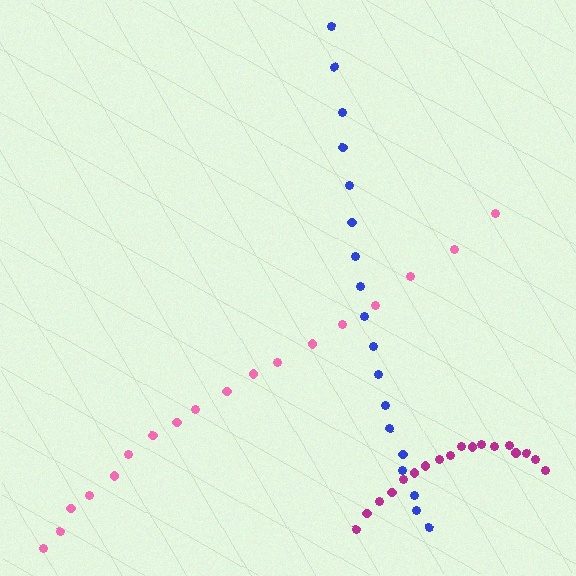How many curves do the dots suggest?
There are 3 distinct paths.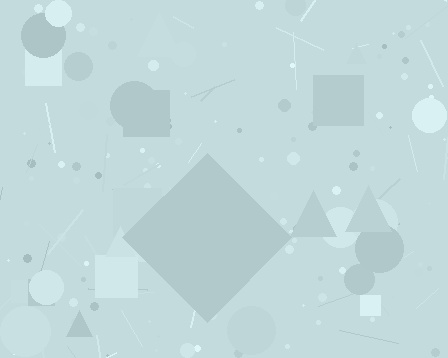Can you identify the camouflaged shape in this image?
The camouflaged shape is a diamond.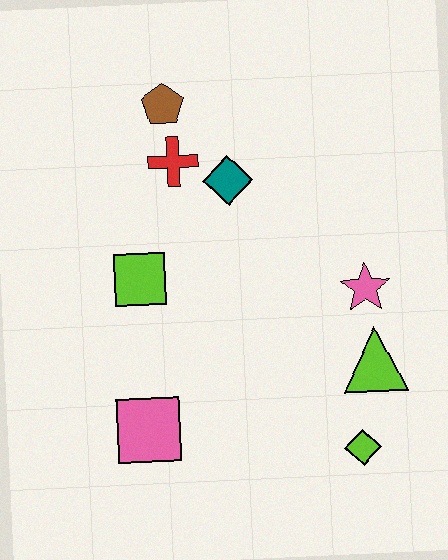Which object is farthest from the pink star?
The brown pentagon is farthest from the pink star.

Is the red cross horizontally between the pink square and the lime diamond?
Yes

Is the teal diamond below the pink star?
No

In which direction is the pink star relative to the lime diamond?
The pink star is above the lime diamond.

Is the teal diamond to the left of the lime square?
No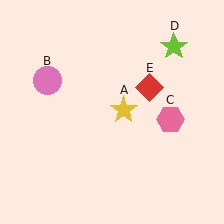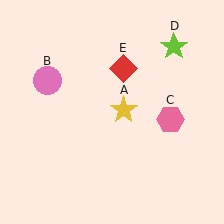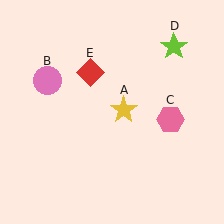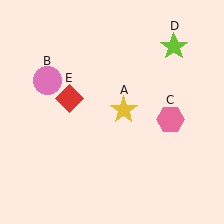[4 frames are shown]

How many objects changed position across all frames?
1 object changed position: red diamond (object E).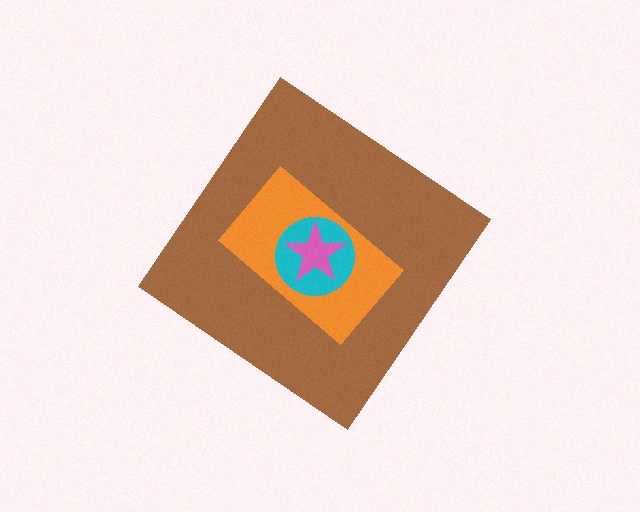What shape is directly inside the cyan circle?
The pink star.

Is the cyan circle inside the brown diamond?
Yes.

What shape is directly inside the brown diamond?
The orange rectangle.